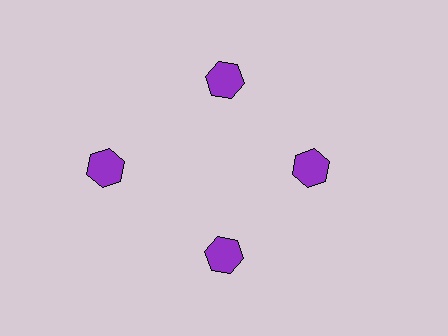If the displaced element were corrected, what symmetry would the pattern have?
It would have 4-fold rotational symmetry — the pattern would map onto itself every 90 degrees.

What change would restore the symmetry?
The symmetry would be restored by moving it inward, back onto the ring so that all 4 hexagons sit at equal angles and equal distance from the center.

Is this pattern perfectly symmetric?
No. The 4 purple hexagons are arranged in a ring, but one element near the 9 o'clock position is pushed outward from the center, breaking the 4-fold rotational symmetry.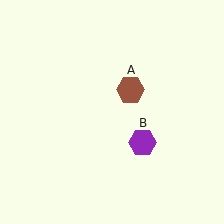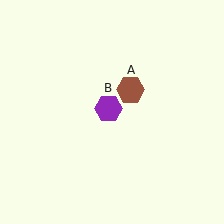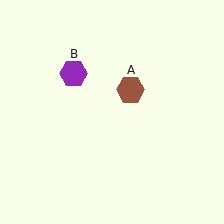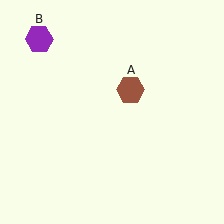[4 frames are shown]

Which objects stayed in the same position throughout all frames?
Brown hexagon (object A) remained stationary.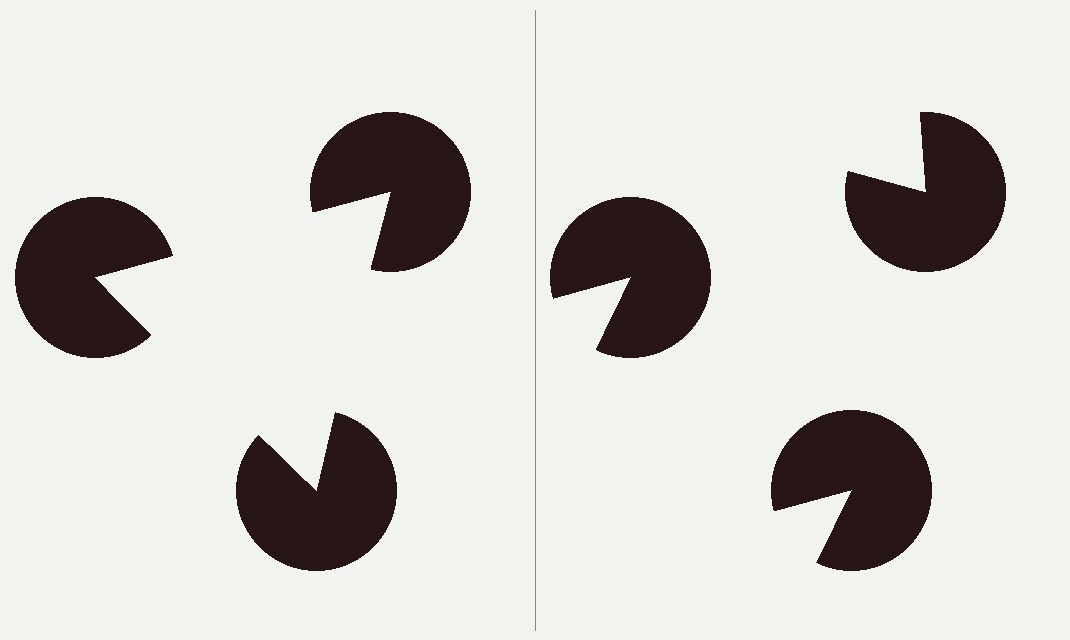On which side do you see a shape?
An illusory triangle appears on the left side. On the right side the wedge cuts are rotated, so no coherent shape forms.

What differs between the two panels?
The pac-man discs are positioned identically on both sides; only the wedge orientations differ. On the left they align to a triangle; on the right they are misaligned.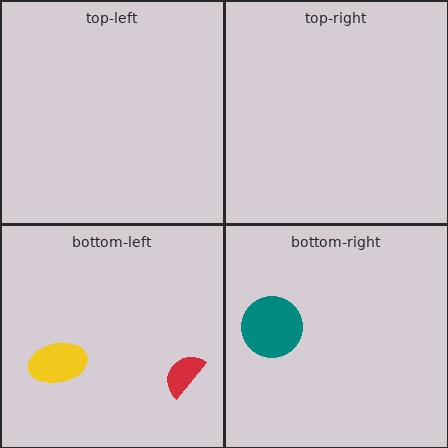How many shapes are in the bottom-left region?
2.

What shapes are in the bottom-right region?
The teal circle.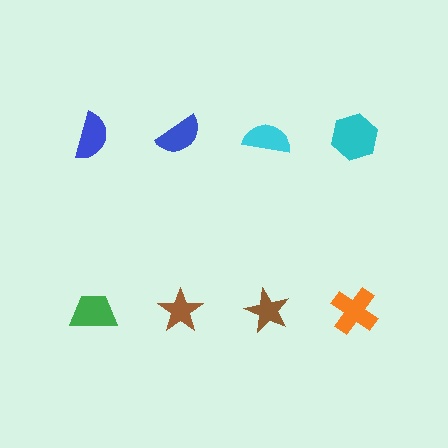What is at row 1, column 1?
A blue semicircle.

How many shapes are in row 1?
4 shapes.